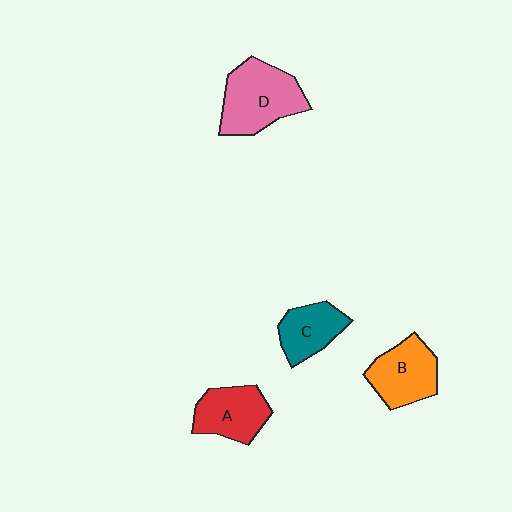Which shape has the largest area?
Shape D (pink).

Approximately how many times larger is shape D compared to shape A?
Approximately 1.4 times.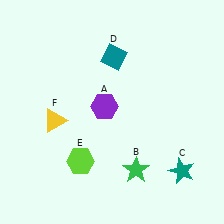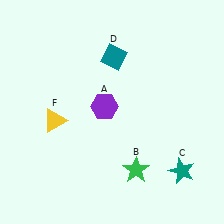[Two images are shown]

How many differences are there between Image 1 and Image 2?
There is 1 difference between the two images.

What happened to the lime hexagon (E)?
The lime hexagon (E) was removed in Image 2. It was in the bottom-left area of Image 1.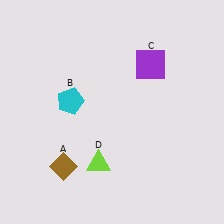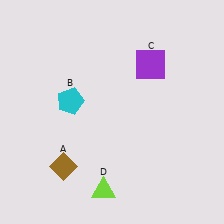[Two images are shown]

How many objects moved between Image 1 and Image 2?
1 object moved between the two images.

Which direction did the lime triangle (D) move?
The lime triangle (D) moved down.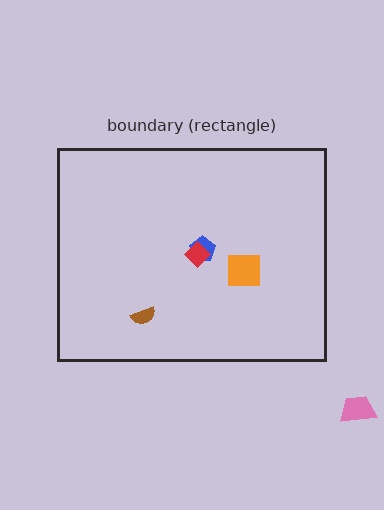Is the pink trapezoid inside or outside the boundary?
Outside.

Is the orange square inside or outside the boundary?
Inside.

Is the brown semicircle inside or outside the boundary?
Inside.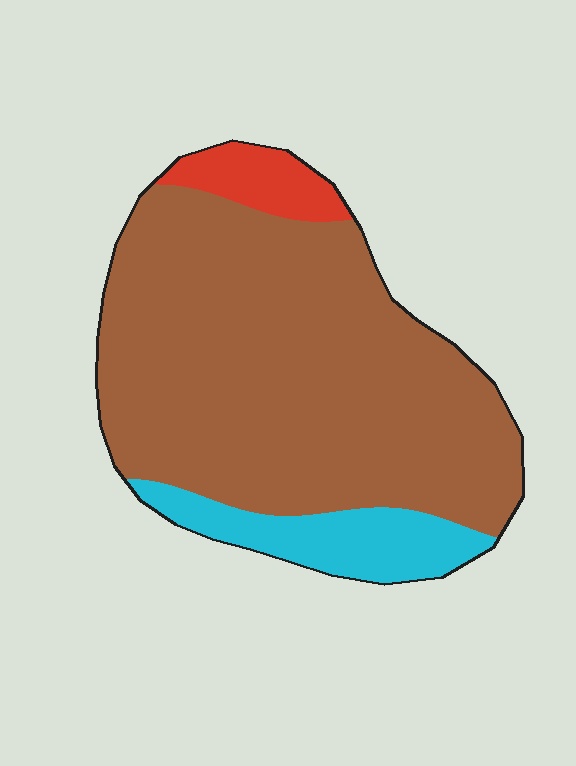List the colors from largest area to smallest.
From largest to smallest: brown, cyan, red.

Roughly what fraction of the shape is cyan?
Cyan covers 13% of the shape.